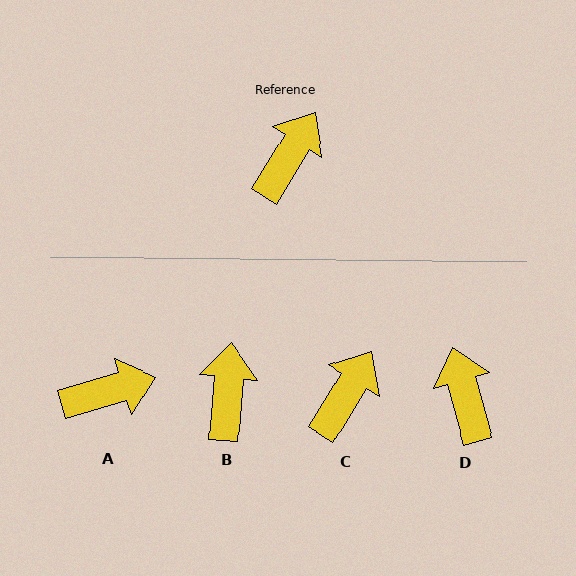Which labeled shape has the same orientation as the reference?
C.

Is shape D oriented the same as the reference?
No, it is off by about 47 degrees.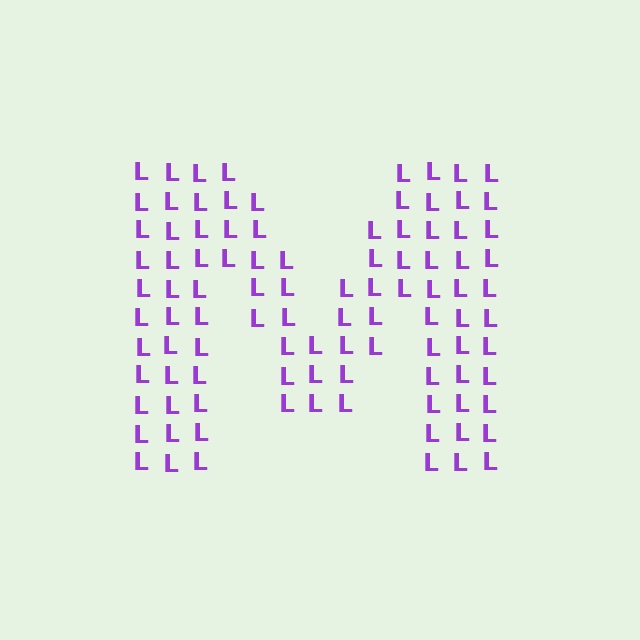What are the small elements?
The small elements are letter L's.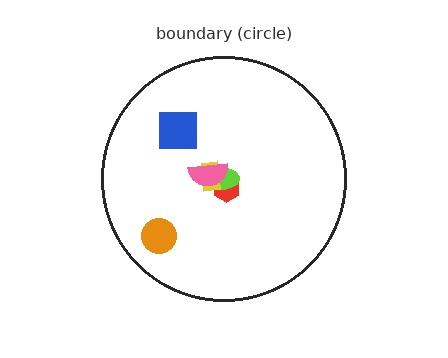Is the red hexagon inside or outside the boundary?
Inside.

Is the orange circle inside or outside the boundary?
Inside.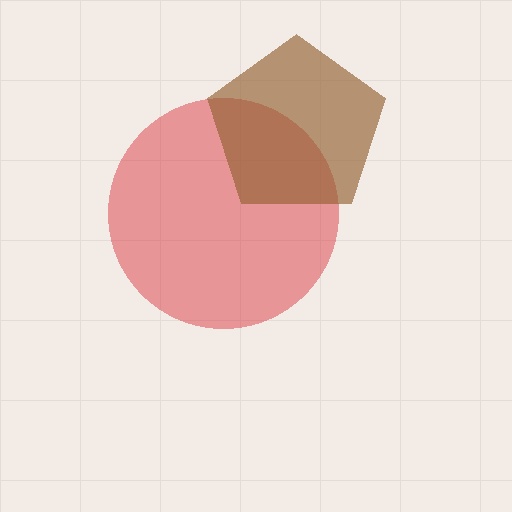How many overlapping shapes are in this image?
There are 2 overlapping shapes in the image.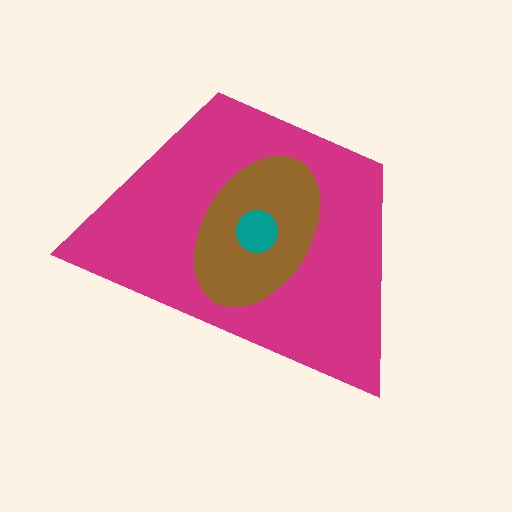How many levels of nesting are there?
3.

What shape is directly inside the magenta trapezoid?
The brown ellipse.